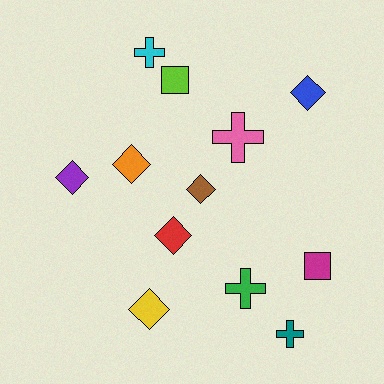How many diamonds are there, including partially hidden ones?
There are 6 diamonds.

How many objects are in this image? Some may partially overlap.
There are 12 objects.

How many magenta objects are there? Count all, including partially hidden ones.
There is 1 magenta object.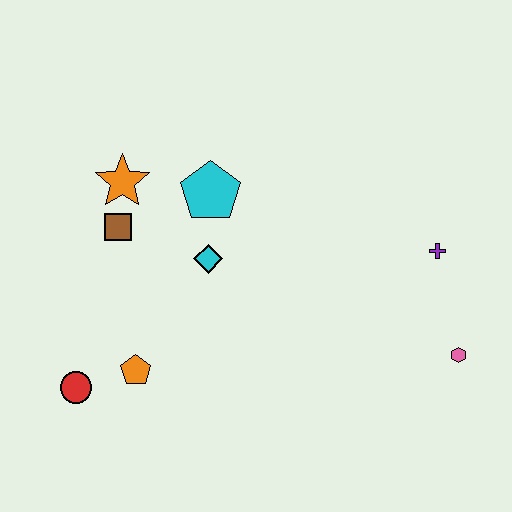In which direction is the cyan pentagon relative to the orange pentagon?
The cyan pentagon is above the orange pentagon.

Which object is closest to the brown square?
The orange star is closest to the brown square.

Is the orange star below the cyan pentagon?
No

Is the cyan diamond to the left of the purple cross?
Yes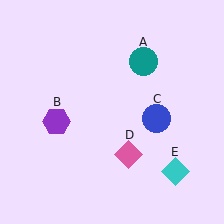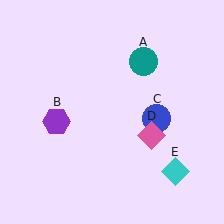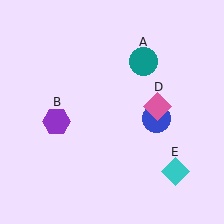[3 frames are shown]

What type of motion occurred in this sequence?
The pink diamond (object D) rotated counterclockwise around the center of the scene.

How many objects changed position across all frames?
1 object changed position: pink diamond (object D).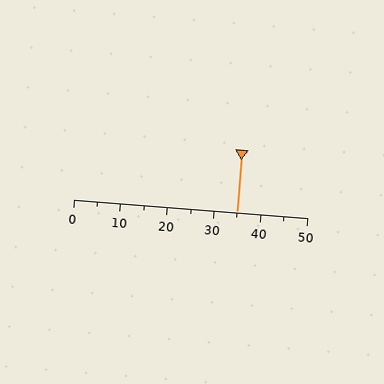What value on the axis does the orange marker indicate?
The marker indicates approximately 35.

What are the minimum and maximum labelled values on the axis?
The axis runs from 0 to 50.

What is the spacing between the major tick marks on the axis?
The major ticks are spaced 10 apart.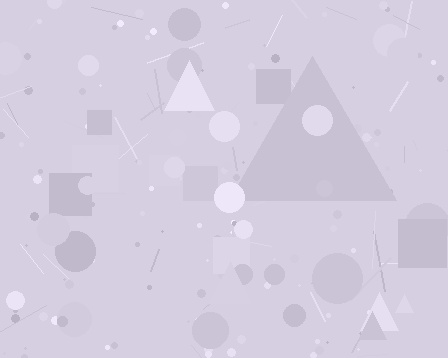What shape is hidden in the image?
A triangle is hidden in the image.